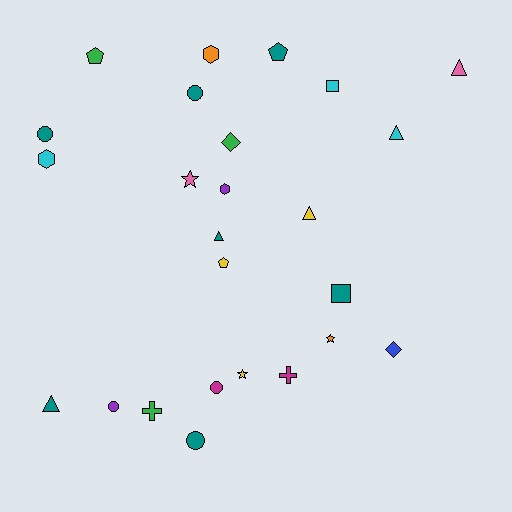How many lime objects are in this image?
There are no lime objects.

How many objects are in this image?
There are 25 objects.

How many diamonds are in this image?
There are 2 diamonds.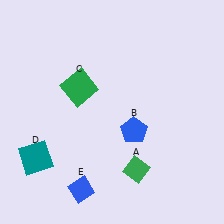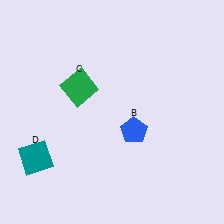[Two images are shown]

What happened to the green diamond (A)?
The green diamond (A) was removed in Image 2. It was in the bottom-right area of Image 1.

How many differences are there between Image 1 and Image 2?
There are 2 differences between the two images.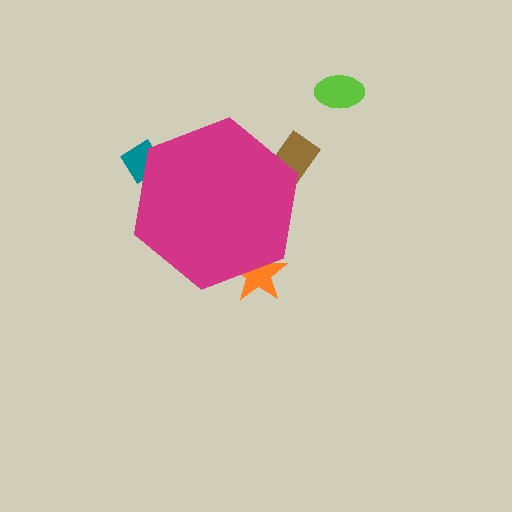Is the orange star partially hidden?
Yes, the orange star is partially hidden behind the magenta hexagon.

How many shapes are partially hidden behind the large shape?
3 shapes are partially hidden.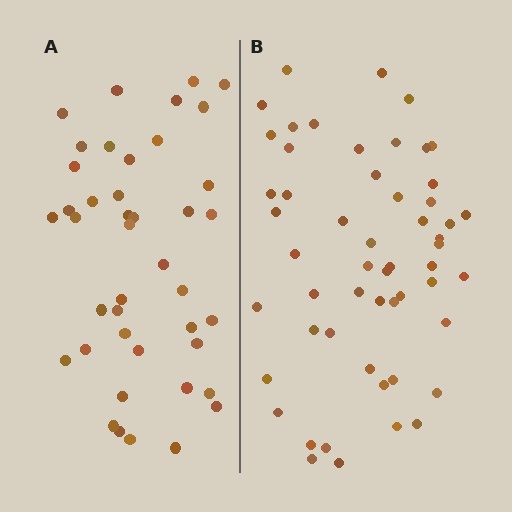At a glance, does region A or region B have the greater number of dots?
Region B (the right region) has more dots.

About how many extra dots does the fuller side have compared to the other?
Region B has roughly 12 or so more dots than region A.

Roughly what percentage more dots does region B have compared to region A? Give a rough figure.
About 30% more.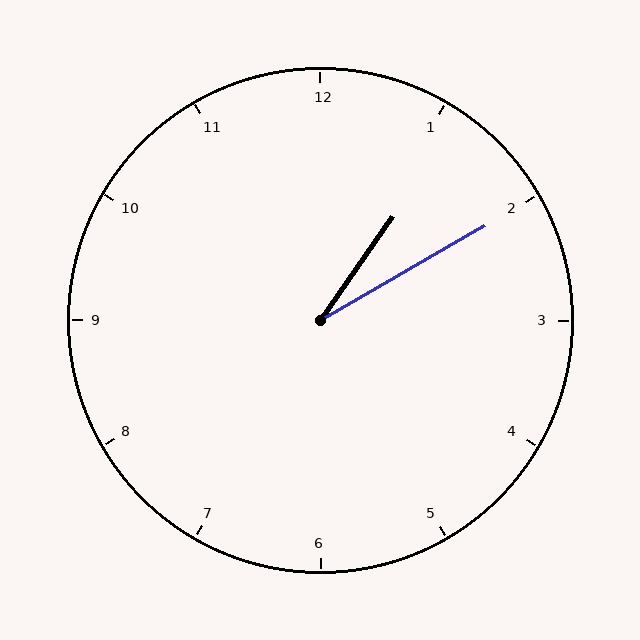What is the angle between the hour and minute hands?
Approximately 25 degrees.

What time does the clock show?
1:10.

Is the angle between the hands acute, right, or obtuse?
It is acute.